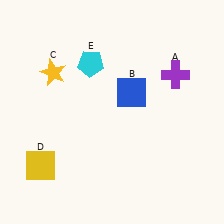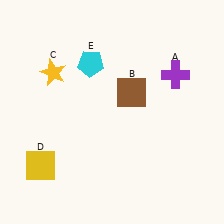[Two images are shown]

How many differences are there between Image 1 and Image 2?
There is 1 difference between the two images.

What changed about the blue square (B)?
In Image 1, B is blue. In Image 2, it changed to brown.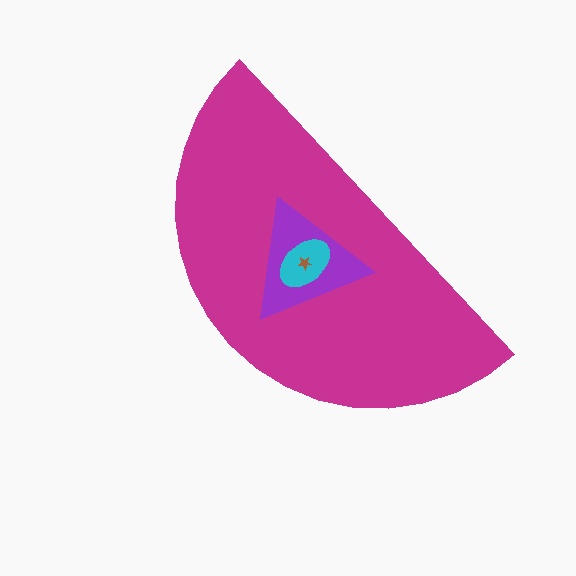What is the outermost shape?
The magenta semicircle.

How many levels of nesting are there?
4.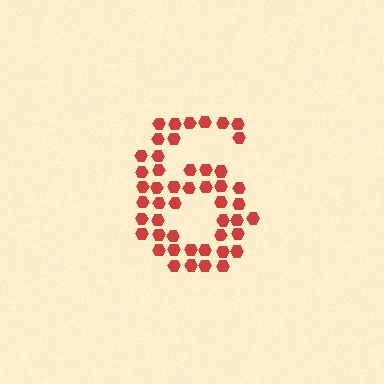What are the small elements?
The small elements are hexagons.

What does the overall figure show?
The overall figure shows the digit 6.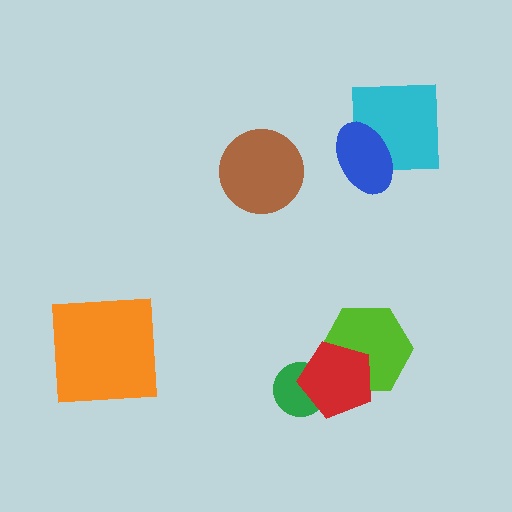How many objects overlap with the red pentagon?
2 objects overlap with the red pentagon.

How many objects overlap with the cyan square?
1 object overlaps with the cyan square.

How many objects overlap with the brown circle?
0 objects overlap with the brown circle.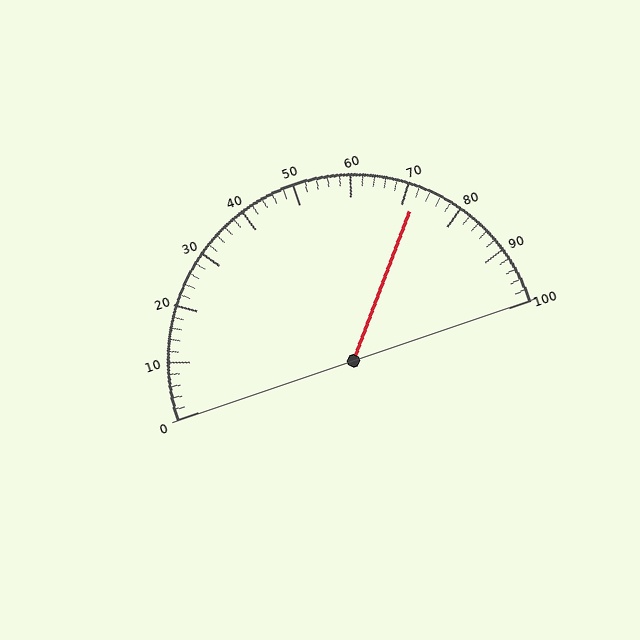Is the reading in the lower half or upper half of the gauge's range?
The reading is in the upper half of the range (0 to 100).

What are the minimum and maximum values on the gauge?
The gauge ranges from 0 to 100.